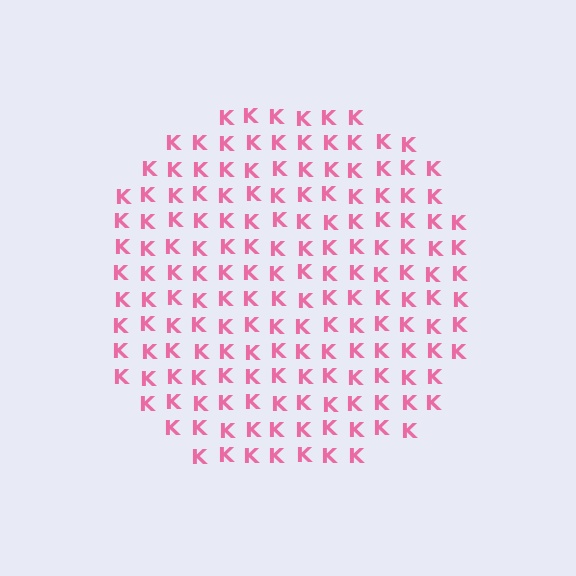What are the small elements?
The small elements are letter K's.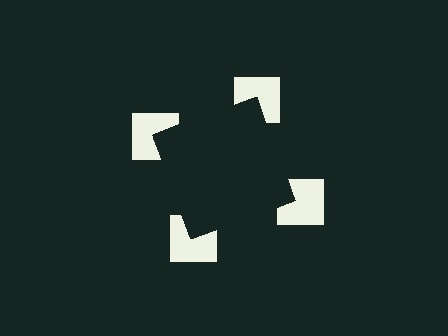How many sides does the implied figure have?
4 sides.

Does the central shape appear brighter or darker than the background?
It typically appears slightly darker than the background, even though no actual brightness change is drawn.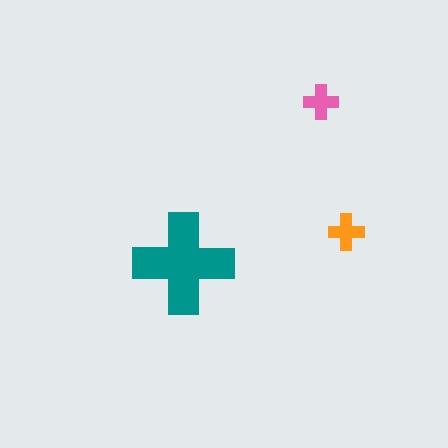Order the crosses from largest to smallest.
the teal one, the orange one, the pink one.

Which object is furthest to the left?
The teal cross is leftmost.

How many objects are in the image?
There are 3 objects in the image.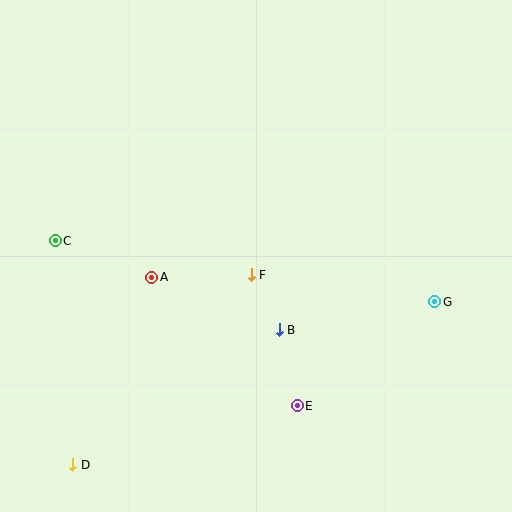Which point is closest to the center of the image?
Point F at (251, 275) is closest to the center.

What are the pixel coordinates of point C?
Point C is at (55, 241).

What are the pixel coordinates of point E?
Point E is at (297, 406).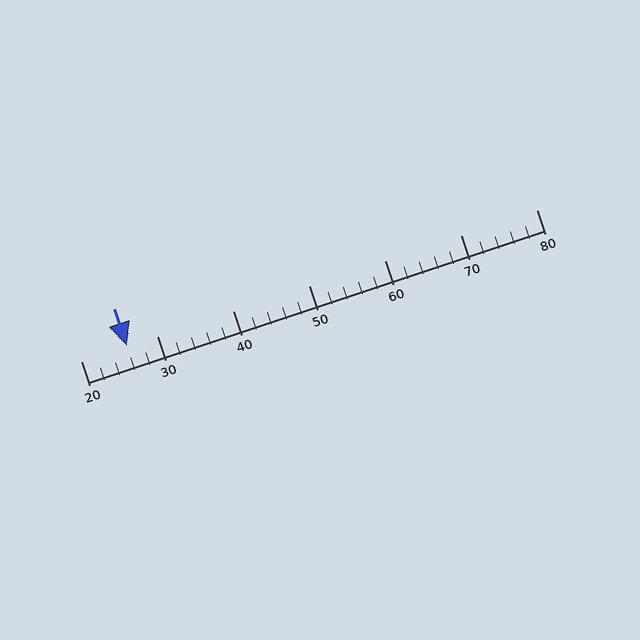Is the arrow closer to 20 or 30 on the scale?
The arrow is closer to 30.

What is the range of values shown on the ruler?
The ruler shows values from 20 to 80.